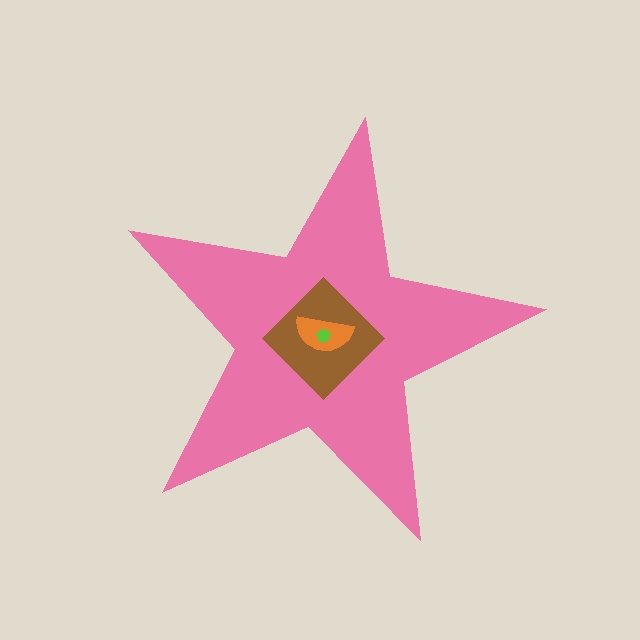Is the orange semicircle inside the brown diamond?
Yes.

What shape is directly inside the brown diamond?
The orange semicircle.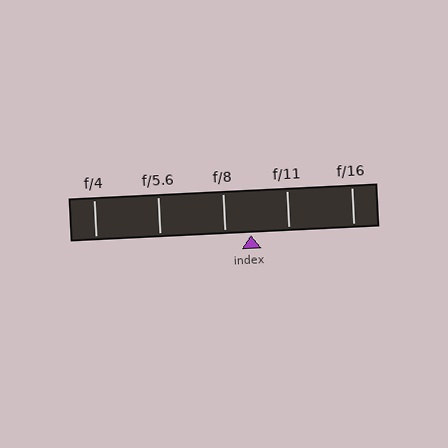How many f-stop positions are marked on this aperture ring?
There are 5 f-stop positions marked.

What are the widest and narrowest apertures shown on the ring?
The widest aperture shown is f/4 and the narrowest is f/16.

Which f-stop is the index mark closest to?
The index mark is closest to f/8.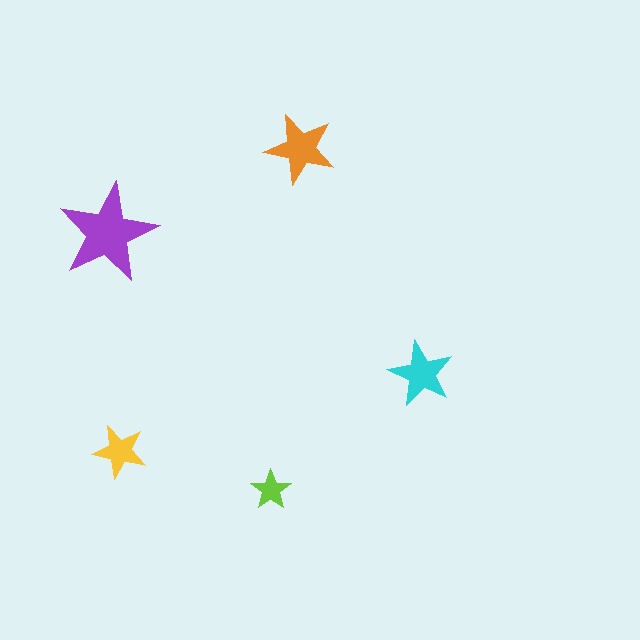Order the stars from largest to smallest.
the purple one, the orange one, the cyan one, the yellow one, the lime one.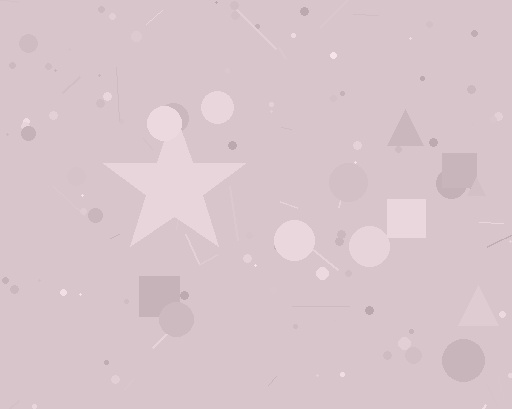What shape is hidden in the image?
A star is hidden in the image.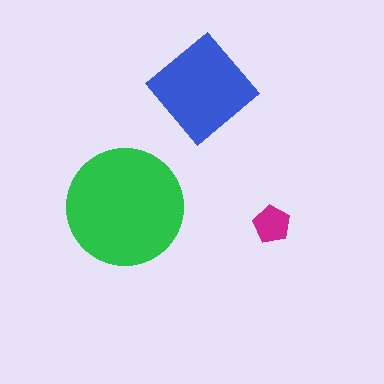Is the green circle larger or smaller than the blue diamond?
Larger.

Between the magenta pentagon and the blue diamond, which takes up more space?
The blue diamond.